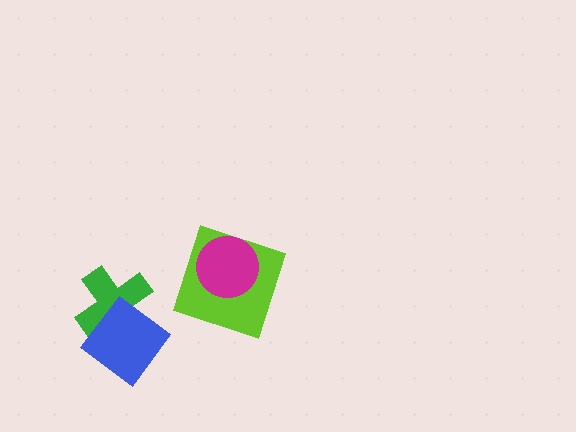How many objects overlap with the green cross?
1 object overlaps with the green cross.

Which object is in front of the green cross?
The blue diamond is in front of the green cross.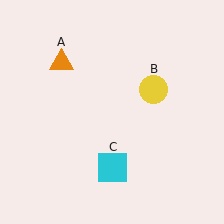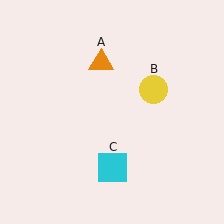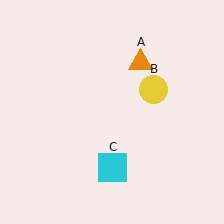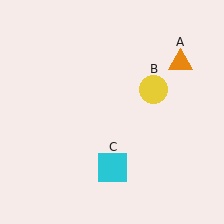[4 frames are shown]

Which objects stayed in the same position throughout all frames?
Yellow circle (object B) and cyan square (object C) remained stationary.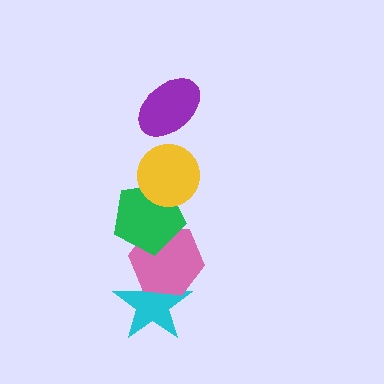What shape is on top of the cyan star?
The pink hexagon is on top of the cyan star.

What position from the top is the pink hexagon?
The pink hexagon is 4th from the top.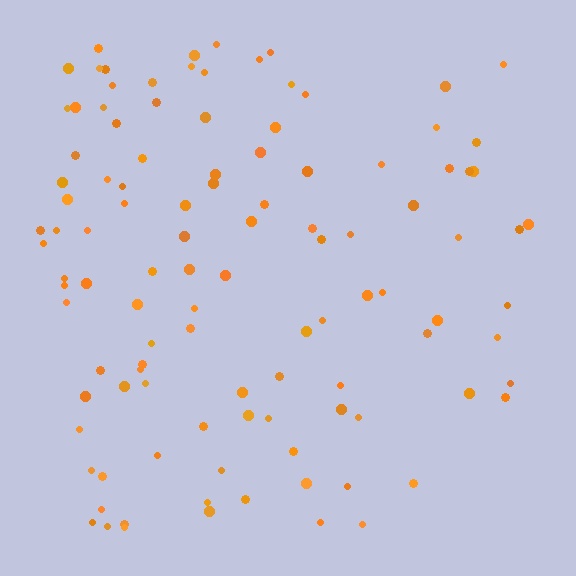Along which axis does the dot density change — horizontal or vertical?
Horizontal.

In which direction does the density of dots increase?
From right to left, with the left side densest.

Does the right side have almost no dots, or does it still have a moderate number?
Still a moderate number, just noticeably fewer than the left.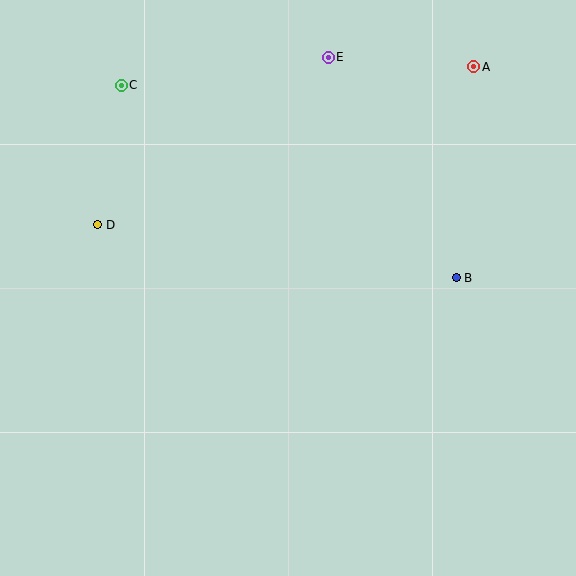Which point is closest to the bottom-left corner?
Point D is closest to the bottom-left corner.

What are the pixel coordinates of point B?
Point B is at (456, 278).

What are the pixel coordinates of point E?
Point E is at (328, 57).